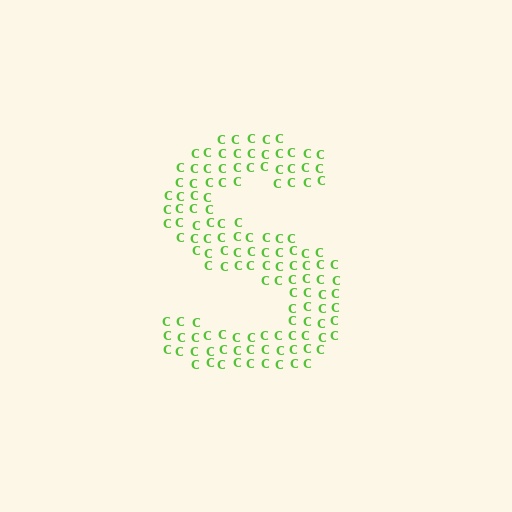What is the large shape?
The large shape is the letter S.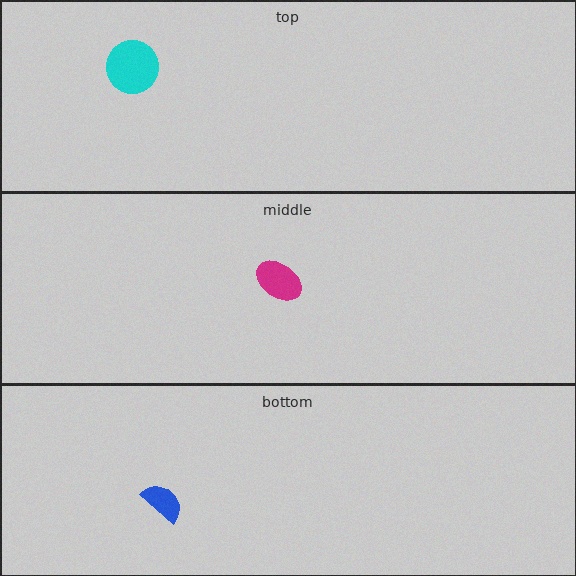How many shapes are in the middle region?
1.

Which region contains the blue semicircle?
The bottom region.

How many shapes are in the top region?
1.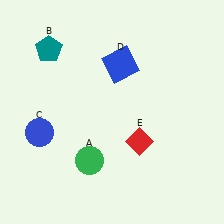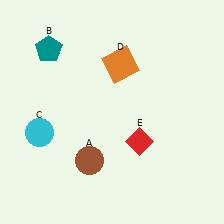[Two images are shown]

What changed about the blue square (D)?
In Image 1, D is blue. In Image 2, it changed to orange.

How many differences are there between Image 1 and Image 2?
There are 3 differences between the two images.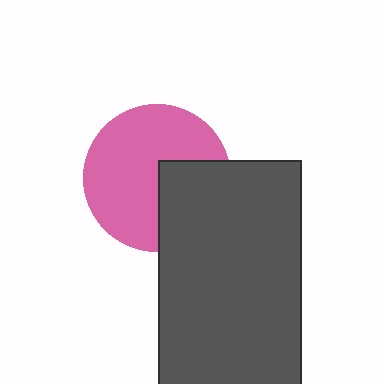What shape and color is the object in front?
The object in front is a dark gray rectangle.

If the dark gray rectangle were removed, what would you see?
You would see the complete pink circle.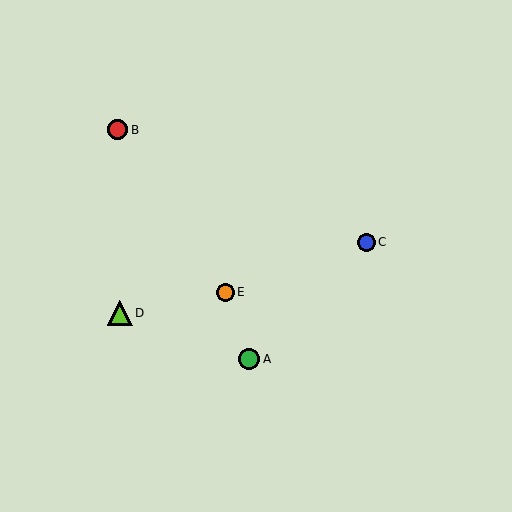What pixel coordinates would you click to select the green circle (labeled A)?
Click at (249, 359) to select the green circle A.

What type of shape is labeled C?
Shape C is a blue circle.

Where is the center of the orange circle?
The center of the orange circle is at (225, 292).